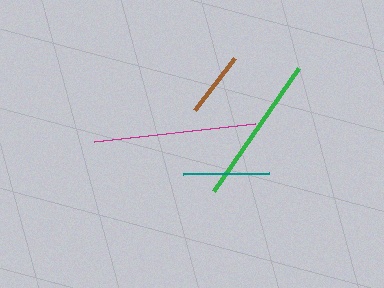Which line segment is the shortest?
The brown line is the shortest at approximately 66 pixels.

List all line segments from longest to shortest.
From longest to shortest: magenta, green, teal, brown.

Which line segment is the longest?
The magenta line is the longest at approximately 162 pixels.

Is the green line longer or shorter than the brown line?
The green line is longer than the brown line.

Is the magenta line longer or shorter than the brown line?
The magenta line is longer than the brown line.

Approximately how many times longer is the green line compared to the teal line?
The green line is approximately 1.7 times the length of the teal line.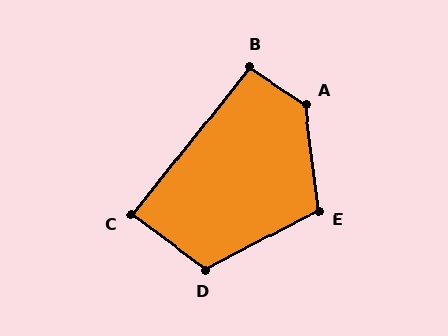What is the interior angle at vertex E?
Approximately 111 degrees (obtuse).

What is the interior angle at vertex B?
Approximately 95 degrees (obtuse).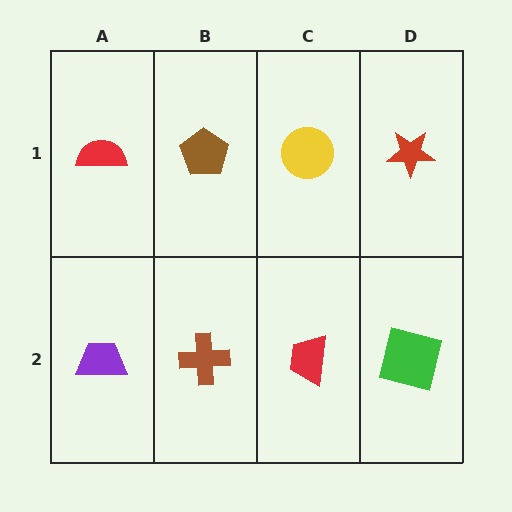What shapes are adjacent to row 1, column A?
A purple trapezoid (row 2, column A), a brown pentagon (row 1, column B).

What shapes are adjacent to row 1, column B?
A brown cross (row 2, column B), a red semicircle (row 1, column A), a yellow circle (row 1, column C).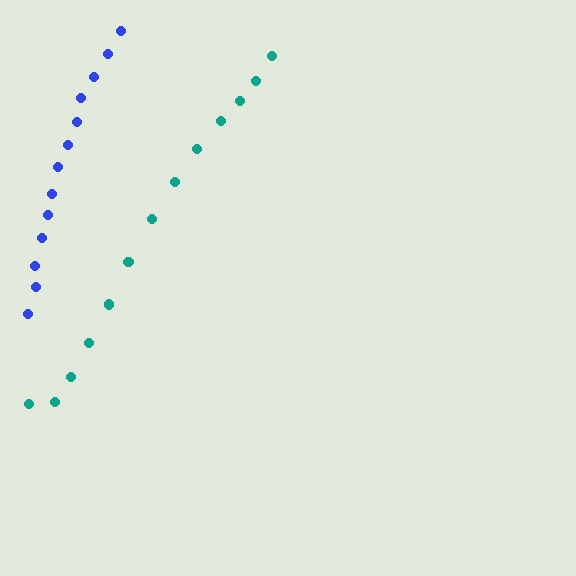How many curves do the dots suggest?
There are 2 distinct paths.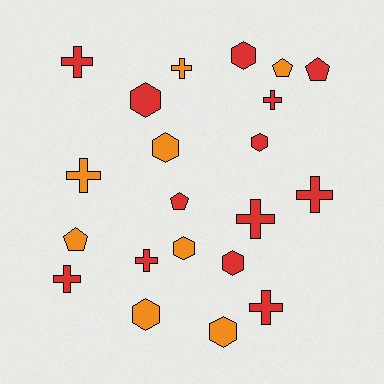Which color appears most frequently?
Red, with 13 objects.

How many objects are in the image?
There are 21 objects.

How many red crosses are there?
There are 7 red crosses.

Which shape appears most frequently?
Cross, with 9 objects.